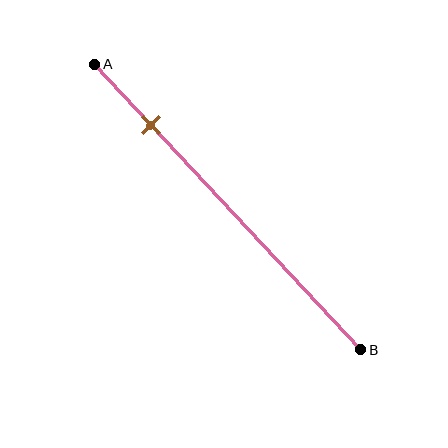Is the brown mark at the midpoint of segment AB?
No, the mark is at about 20% from A, not at the 50% midpoint.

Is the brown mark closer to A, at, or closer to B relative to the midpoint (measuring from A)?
The brown mark is closer to point A than the midpoint of segment AB.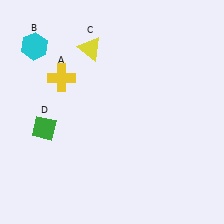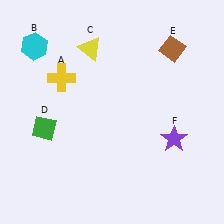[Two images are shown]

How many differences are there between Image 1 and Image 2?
There are 2 differences between the two images.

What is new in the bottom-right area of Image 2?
A purple star (F) was added in the bottom-right area of Image 2.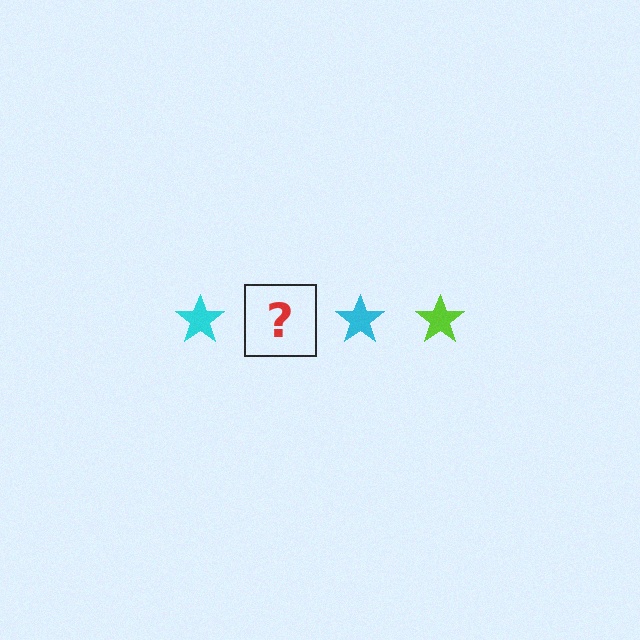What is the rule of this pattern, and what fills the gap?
The rule is that the pattern cycles through cyan, lime stars. The gap should be filled with a lime star.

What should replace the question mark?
The question mark should be replaced with a lime star.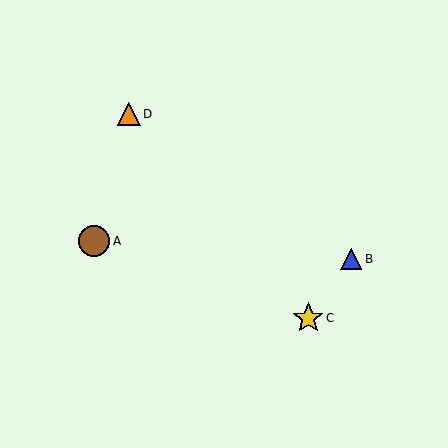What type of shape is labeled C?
Shape C is a yellow star.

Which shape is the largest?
The brown circle (labeled A) is the largest.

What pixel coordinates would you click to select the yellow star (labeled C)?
Click at (308, 318) to select the yellow star C.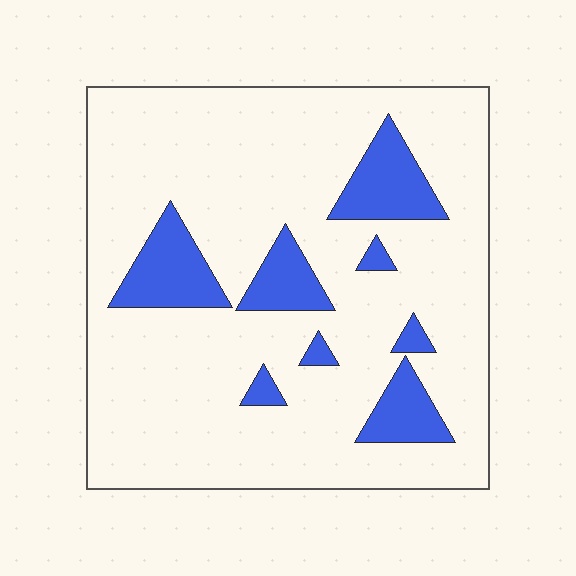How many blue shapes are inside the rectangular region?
8.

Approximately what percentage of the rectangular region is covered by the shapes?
Approximately 15%.